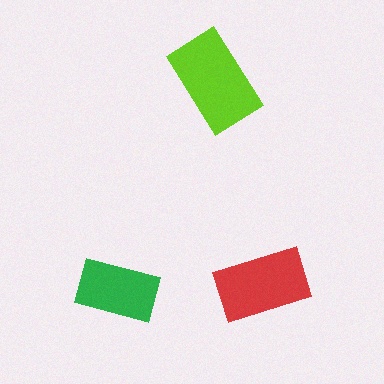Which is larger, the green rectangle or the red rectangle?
The red one.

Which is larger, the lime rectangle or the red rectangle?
The lime one.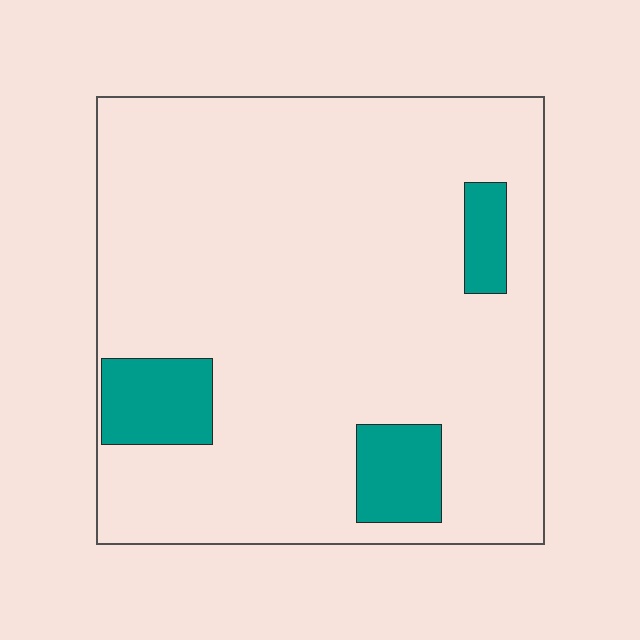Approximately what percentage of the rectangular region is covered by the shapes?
Approximately 10%.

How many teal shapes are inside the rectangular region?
3.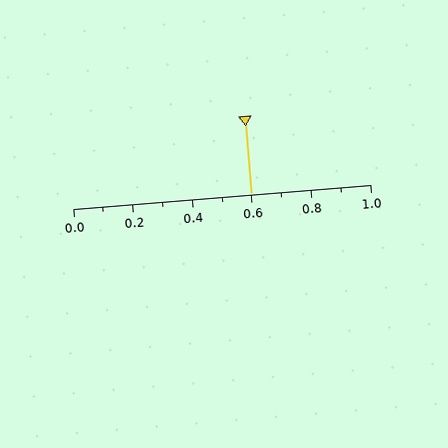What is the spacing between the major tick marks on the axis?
The major ticks are spaced 0.2 apart.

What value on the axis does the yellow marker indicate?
The marker indicates approximately 0.6.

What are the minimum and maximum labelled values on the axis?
The axis runs from 0.0 to 1.0.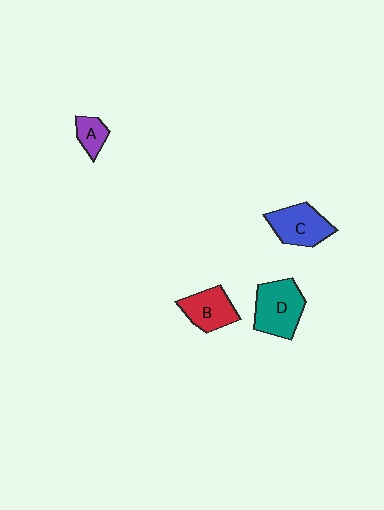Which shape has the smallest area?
Shape A (purple).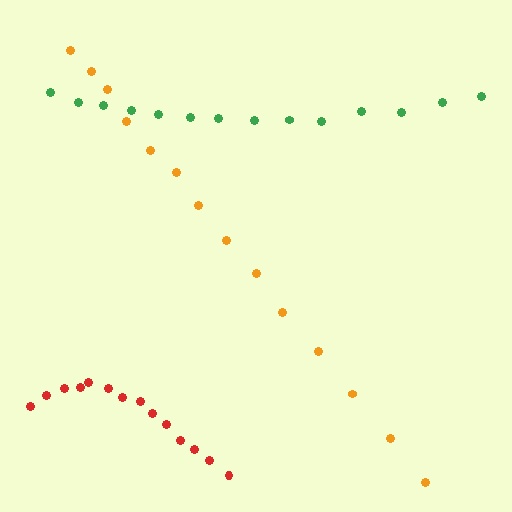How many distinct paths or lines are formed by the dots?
There are 3 distinct paths.